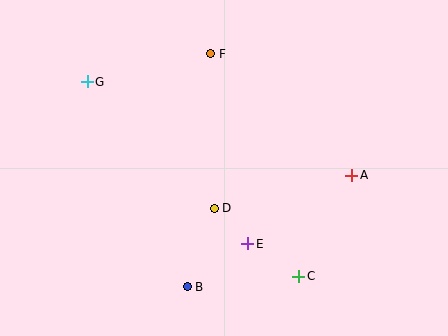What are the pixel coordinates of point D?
Point D is at (214, 208).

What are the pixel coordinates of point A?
Point A is at (352, 175).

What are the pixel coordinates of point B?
Point B is at (187, 287).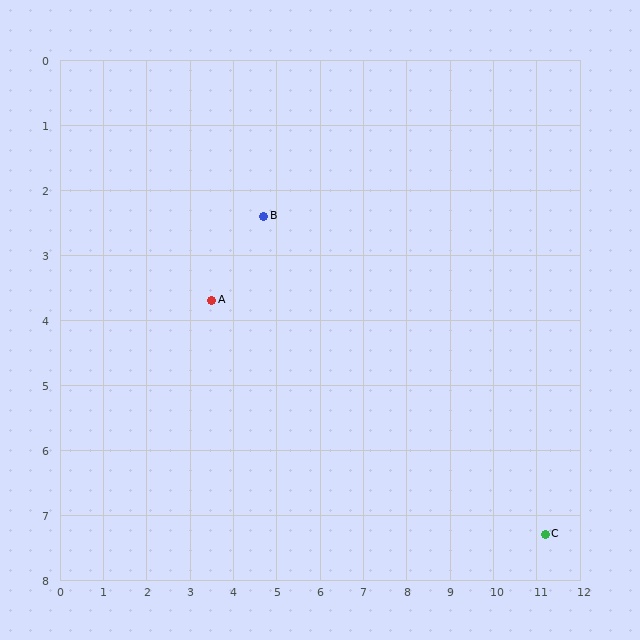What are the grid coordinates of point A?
Point A is at approximately (3.5, 3.7).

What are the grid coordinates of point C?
Point C is at approximately (11.2, 7.3).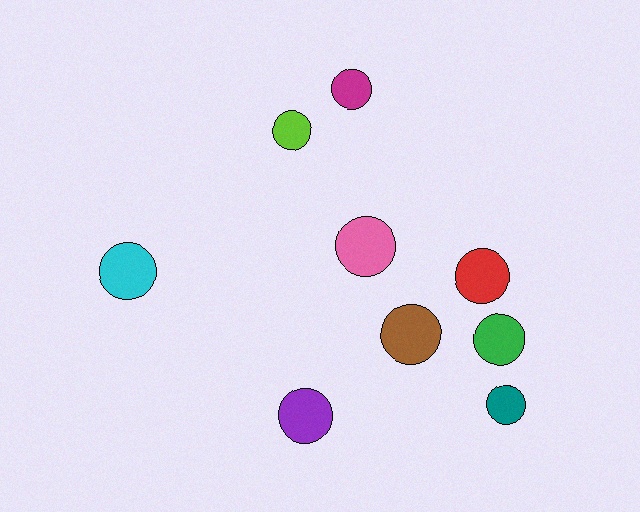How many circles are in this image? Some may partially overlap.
There are 9 circles.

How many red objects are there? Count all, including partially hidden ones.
There is 1 red object.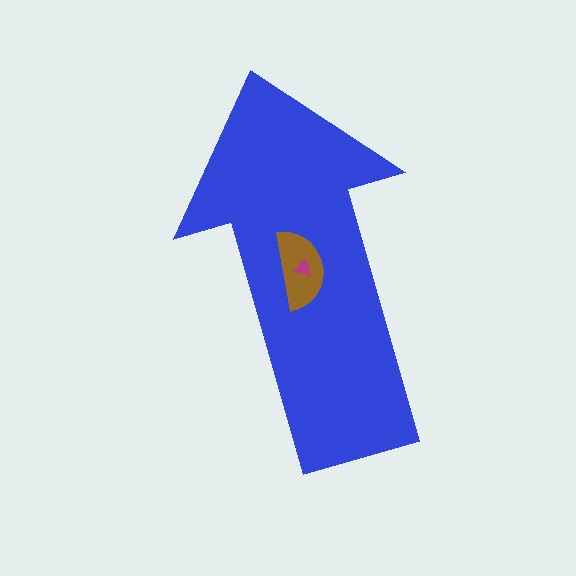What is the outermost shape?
The blue arrow.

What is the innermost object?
The magenta triangle.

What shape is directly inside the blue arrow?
The brown semicircle.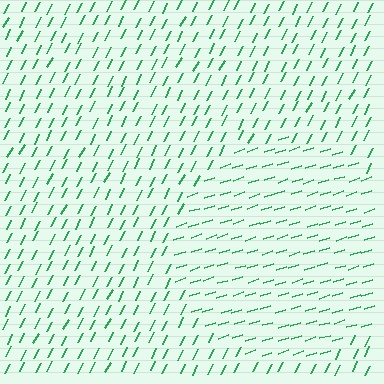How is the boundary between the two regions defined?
The boundary is defined purely by a change in line orientation (approximately 45 degrees difference). All lines are the same color and thickness.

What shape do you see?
I see a circle.